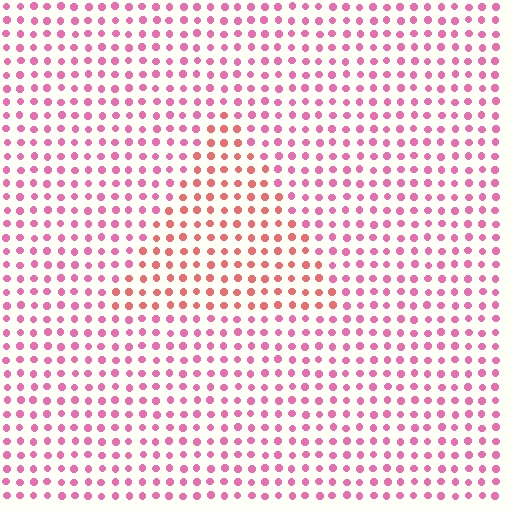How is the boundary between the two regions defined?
The boundary is defined purely by a slight shift in hue (about 31 degrees). Spacing, size, and orientation are identical on both sides.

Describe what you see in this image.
The image is filled with small pink elements in a uniform arrangement. A triangle-shaped region is visible where the elements are tinted to a slightly different hue, forming a subtle color boundary.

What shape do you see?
I see a triangle.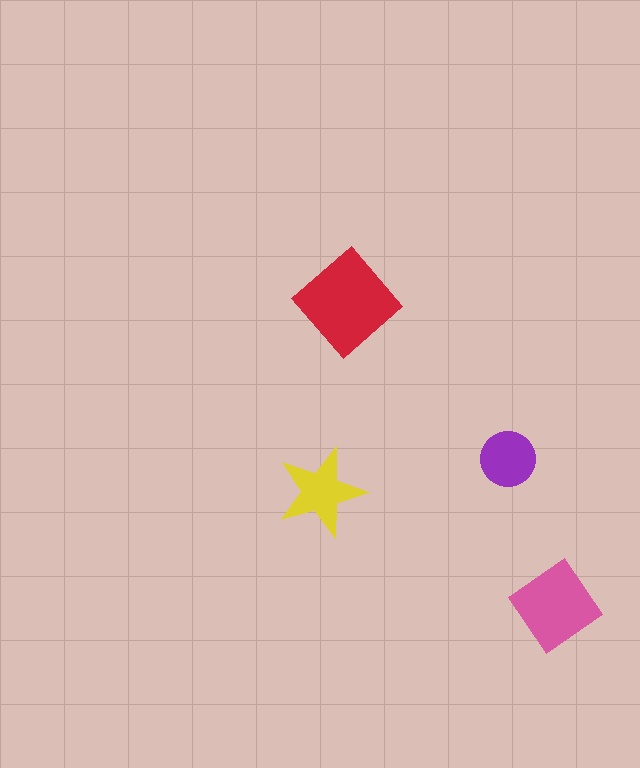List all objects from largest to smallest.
The red diamond, the pink diamond, the yellow star, the purple circle.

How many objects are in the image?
There are 4 objects in the image.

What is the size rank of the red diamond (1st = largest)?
1st.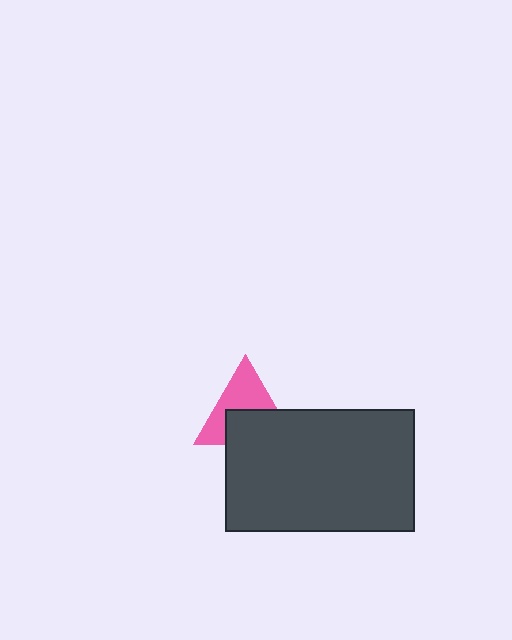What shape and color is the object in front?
The object in front is a dark gray rectangle.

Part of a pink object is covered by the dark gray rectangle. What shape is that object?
It is a triangle.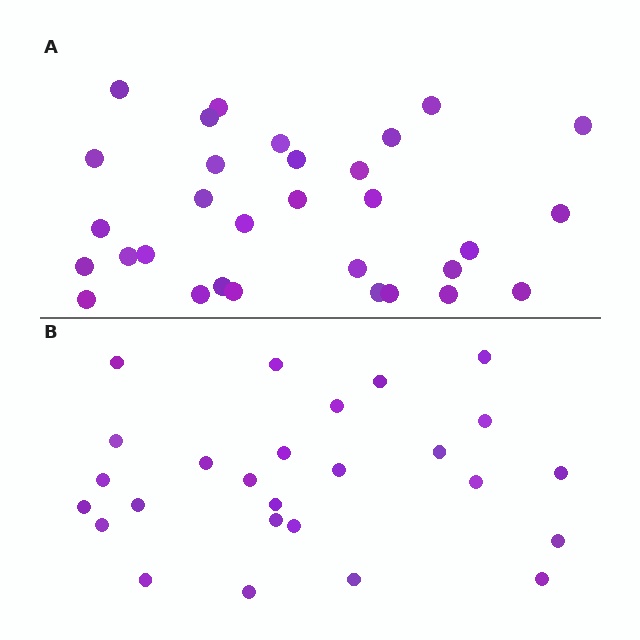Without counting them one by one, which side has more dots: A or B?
Region A (the top region) has more dots.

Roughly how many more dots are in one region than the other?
Region A has about 5 more dots than region B.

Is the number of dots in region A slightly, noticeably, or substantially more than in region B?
Region A has only slightly more — the two regions are fairly close. The ratio is roughly 1.2 to 1.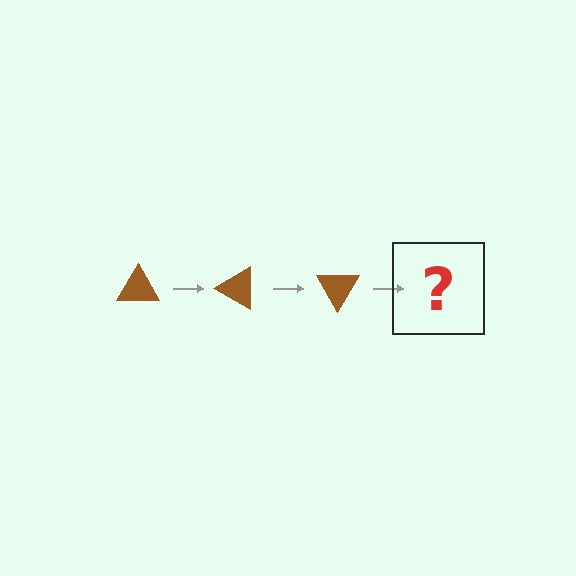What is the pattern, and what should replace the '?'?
The pattern is that the triangle rotates 30 degrees each step. The '?' should be a brown triangle rotated 90 degrees.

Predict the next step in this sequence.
The next step is a brown triangle rotated 90 degrees.